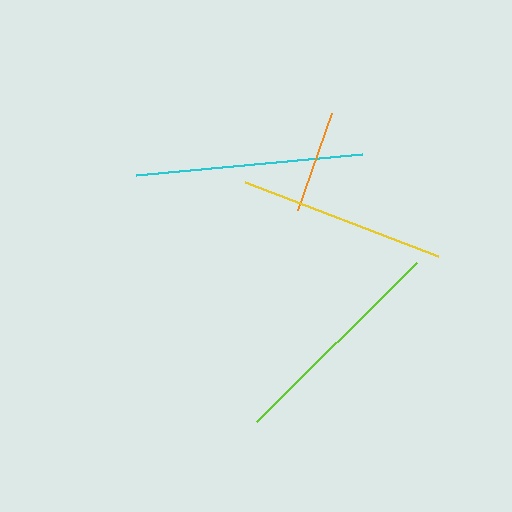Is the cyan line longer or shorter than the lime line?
The cyan line is longer than the lime line.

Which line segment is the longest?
The cyan line is the longest at approximately 227 pixels.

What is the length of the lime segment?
The lime segment is approximately 226 pixels long.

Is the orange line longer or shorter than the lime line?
The lime line is longer than the orange line.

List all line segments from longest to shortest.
From longest to shortest: cyan, lime, yellow, orange.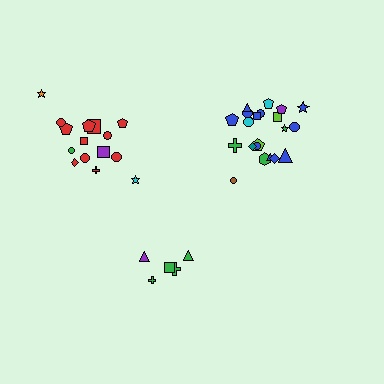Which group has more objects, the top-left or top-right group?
The top-right group.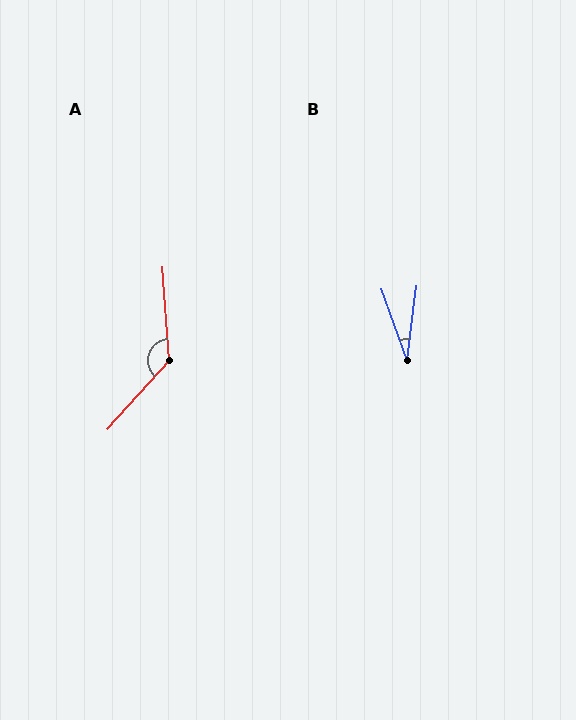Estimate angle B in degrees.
Approximately 27 degrees.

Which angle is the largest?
A, at approximately 134 degrees.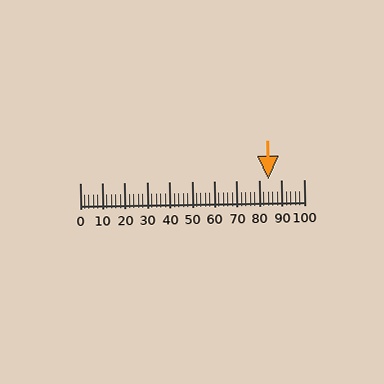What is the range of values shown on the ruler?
The ruler shows values from 0 to 100.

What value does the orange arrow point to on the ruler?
The orange arrow points to approximately 84.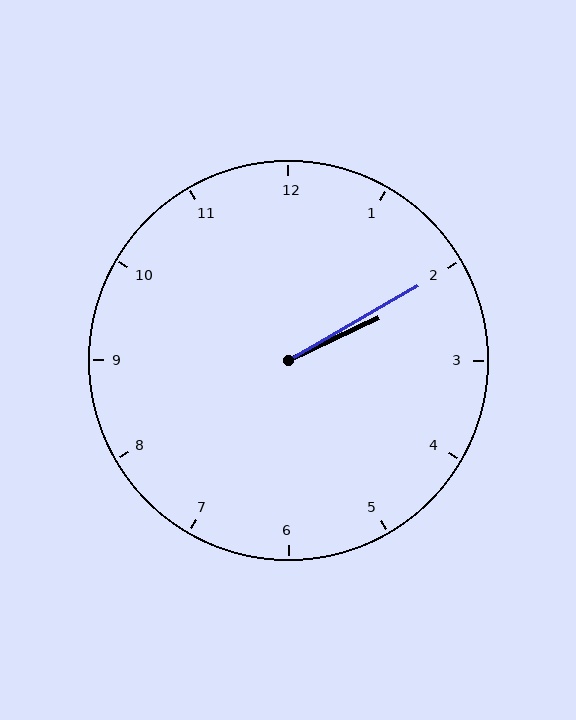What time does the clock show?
2:10.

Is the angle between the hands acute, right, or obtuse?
It is acute.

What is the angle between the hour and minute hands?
Approximately 5 degrees.